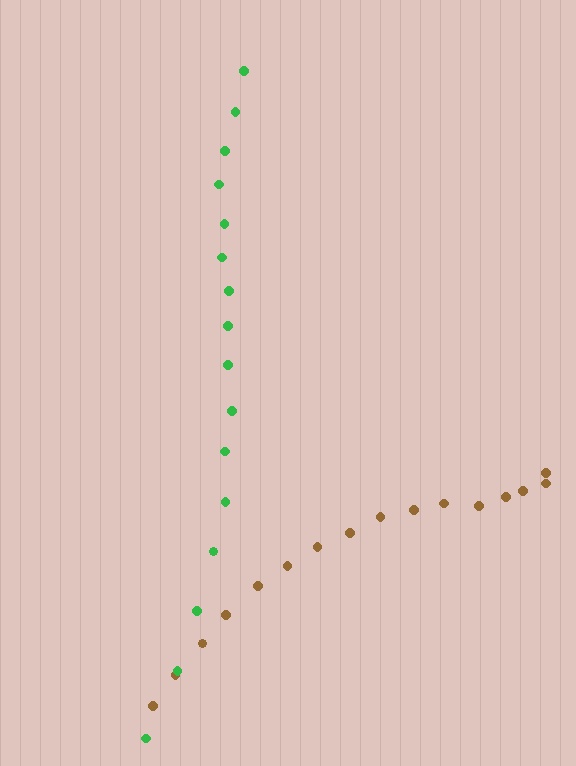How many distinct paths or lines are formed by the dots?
There are 2 distinct paths.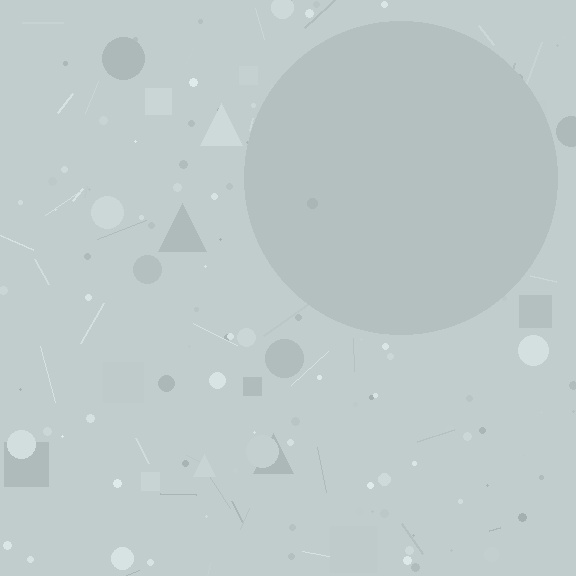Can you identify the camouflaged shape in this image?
The camouflaged shape is a circle.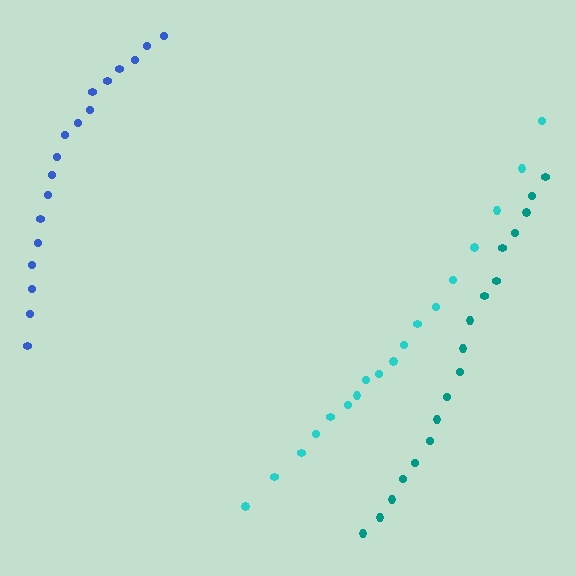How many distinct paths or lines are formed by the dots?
There are 3 distinct paths.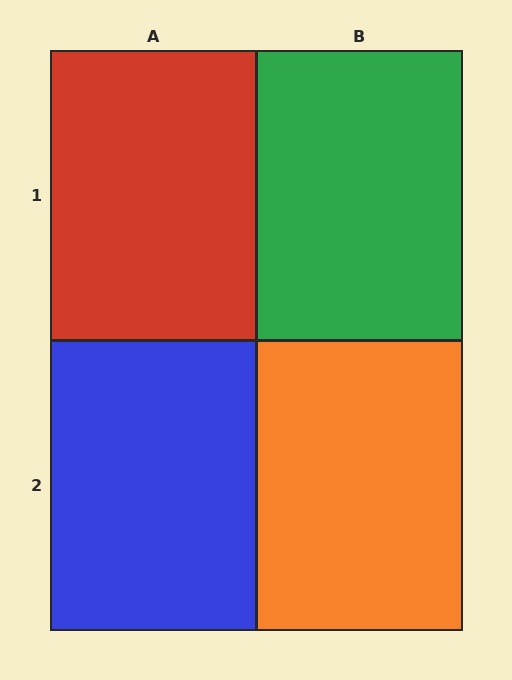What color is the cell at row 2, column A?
Blue.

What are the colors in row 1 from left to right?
Red, green.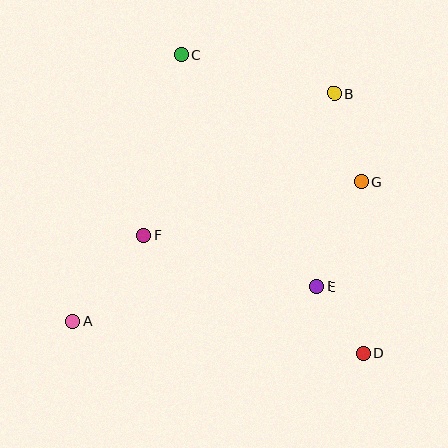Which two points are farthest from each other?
Points C and D are farthest from each other.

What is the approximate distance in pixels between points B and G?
The distance between B and G is approximately 92 pixels.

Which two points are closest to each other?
Points D and E are closest to each other.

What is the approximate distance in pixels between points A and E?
The distance between A and E is approximately 247 pixels.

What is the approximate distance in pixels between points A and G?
The distance between A and G is approximately 320 pixels.